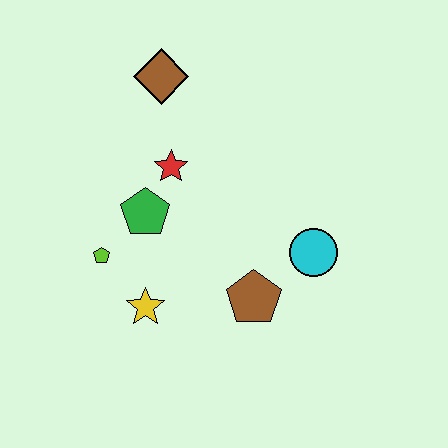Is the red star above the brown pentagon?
Yes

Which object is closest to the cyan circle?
The brown pentagon is closest to the cyan circle.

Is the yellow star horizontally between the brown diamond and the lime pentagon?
Yes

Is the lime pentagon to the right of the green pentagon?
No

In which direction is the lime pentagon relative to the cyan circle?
The lime pentagon is to the left of the cyan circle.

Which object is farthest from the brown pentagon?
The brown diamond is farthest from the brown pentagon.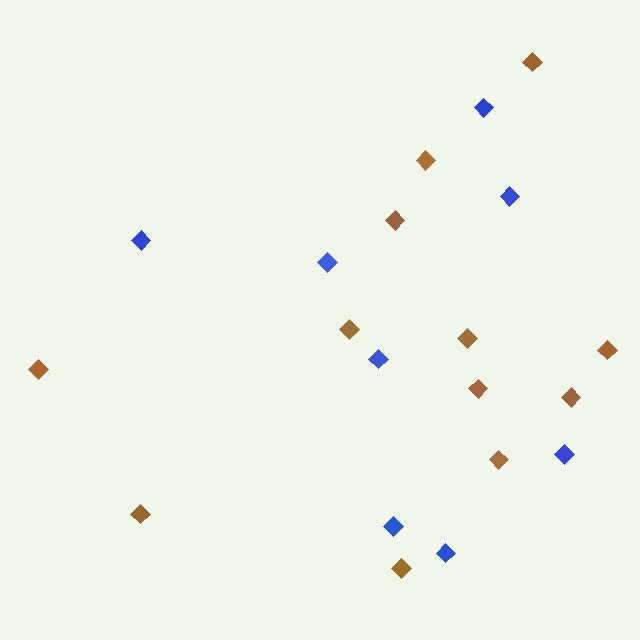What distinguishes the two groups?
There are 2 groups: one group of brown diamonds (12) and one group of blue diamonds (8).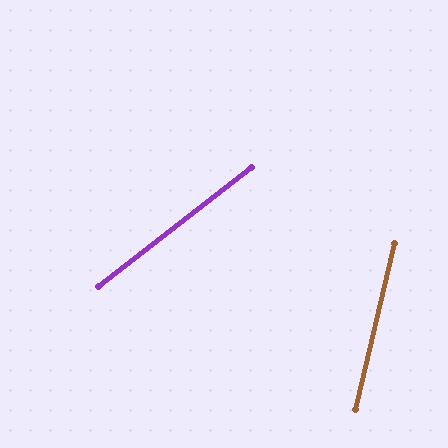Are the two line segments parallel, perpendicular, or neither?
Neither parallel nor perpendicular — they differ by about 39°.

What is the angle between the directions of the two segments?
Approximately 39 degrees.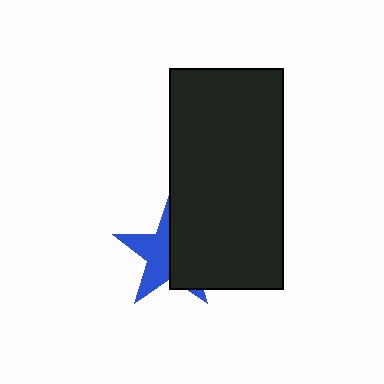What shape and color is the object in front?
The object in front is a black rectangle.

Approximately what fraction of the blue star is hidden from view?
Roughly 50% of the blue star is hidden behind the black rectangle.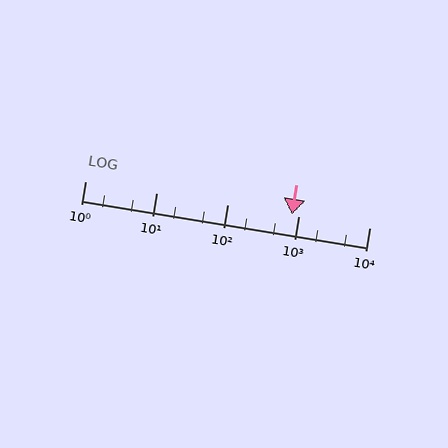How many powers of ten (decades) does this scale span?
The scale spans 4 decades, from 1 to 10000.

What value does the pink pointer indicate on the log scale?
The pointer indicates approximately 800.